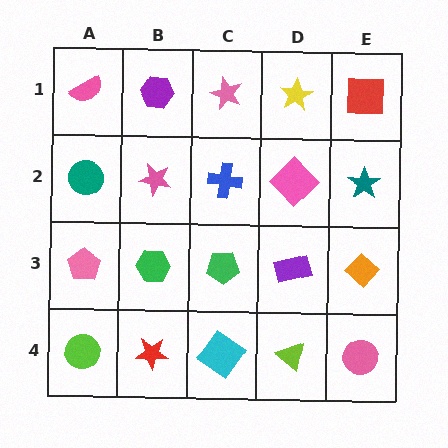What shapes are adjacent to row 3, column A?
A teal circle (row 2, column A), a lime circle (row 4, column A), a green hexagon (row 3, column B).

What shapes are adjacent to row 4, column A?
A pink pentagon (row 3, column A), a red star (row 4, column B).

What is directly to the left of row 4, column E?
A lime triangle.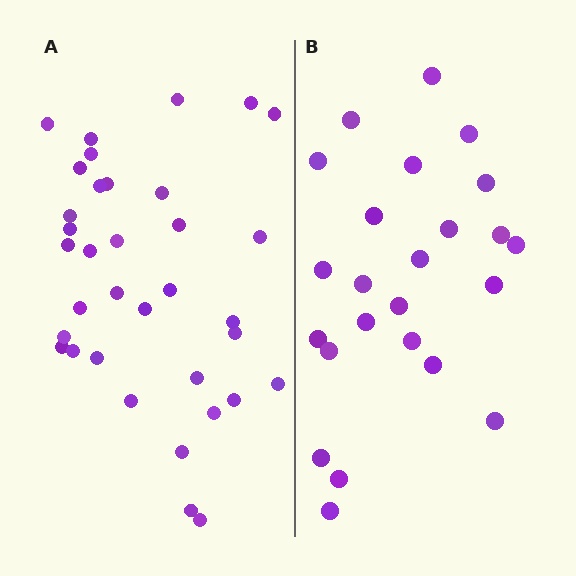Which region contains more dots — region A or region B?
Region A (the left region) has more dots.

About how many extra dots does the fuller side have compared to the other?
Region A has roughly 12 or so more dots than region B.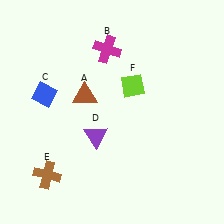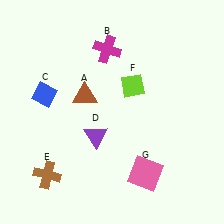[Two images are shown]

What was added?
A pink square (G) was added in Image 2.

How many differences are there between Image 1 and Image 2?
There is 1 difference between the two images.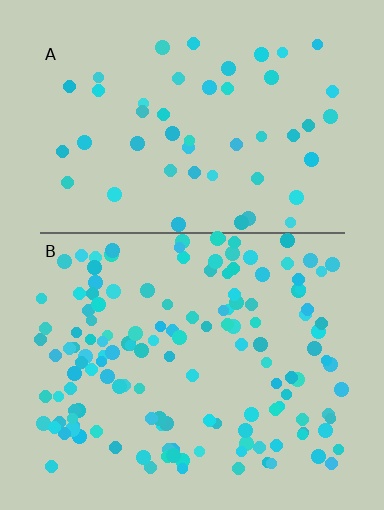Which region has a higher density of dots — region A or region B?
B (the bottom).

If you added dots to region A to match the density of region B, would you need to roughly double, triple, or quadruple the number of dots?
Approximately triple.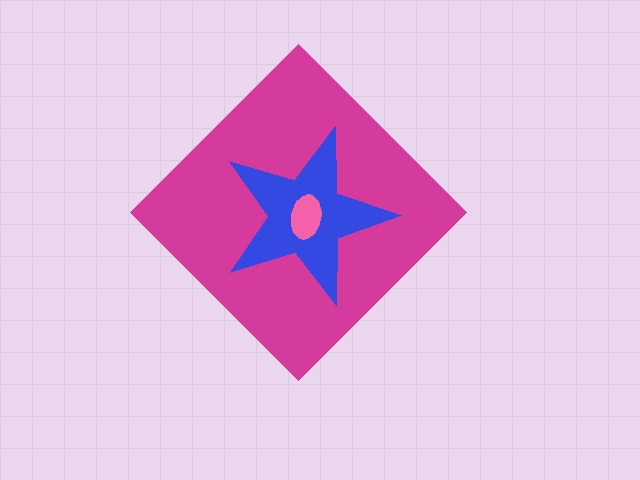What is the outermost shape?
The magenta diamond.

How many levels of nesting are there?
3.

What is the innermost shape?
The pink ellipse.